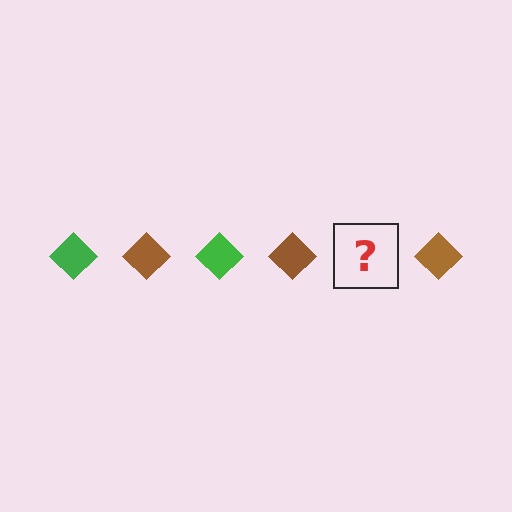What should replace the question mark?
The question mark should be replaced with a green diamond.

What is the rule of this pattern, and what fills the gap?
The rule is that the pattern cycles through green, brown diamonds. The gap should be filled with a green diamond.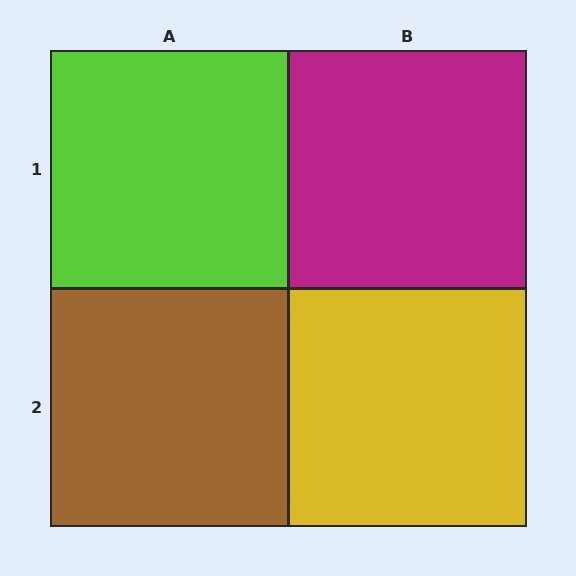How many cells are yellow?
1 cell is yellow.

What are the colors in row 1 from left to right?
Lime, magenta.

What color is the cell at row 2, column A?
Brown.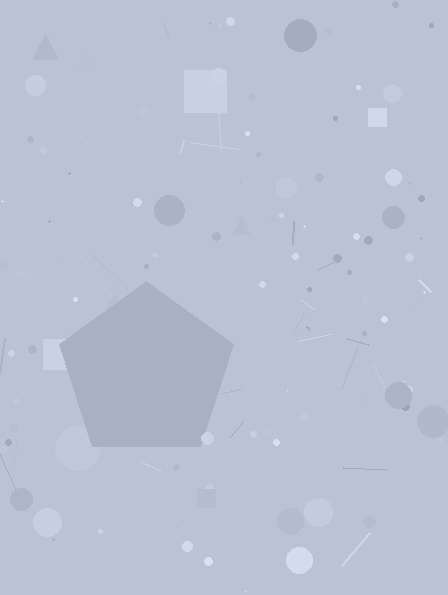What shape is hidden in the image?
A pentagon is hidden in the image.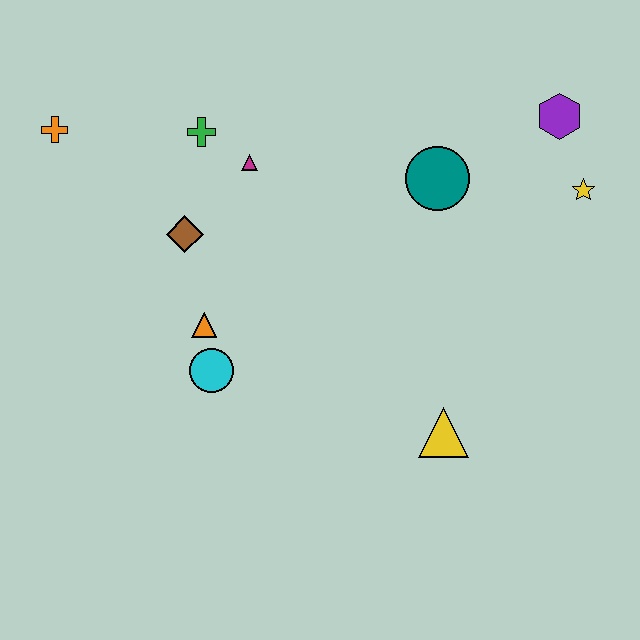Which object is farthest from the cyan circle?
The purple hexagon is farthest from the cyan circle.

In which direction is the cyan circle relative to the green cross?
The cyan circle is below the green cross.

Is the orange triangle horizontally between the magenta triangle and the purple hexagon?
No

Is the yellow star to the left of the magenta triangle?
No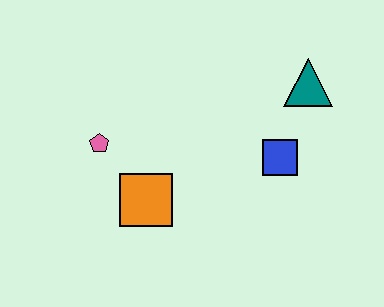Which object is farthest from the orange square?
The teal triangle is farthest from the orange square.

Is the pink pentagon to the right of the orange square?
No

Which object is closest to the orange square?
The pink pentagon is closest to the orange square.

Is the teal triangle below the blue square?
No